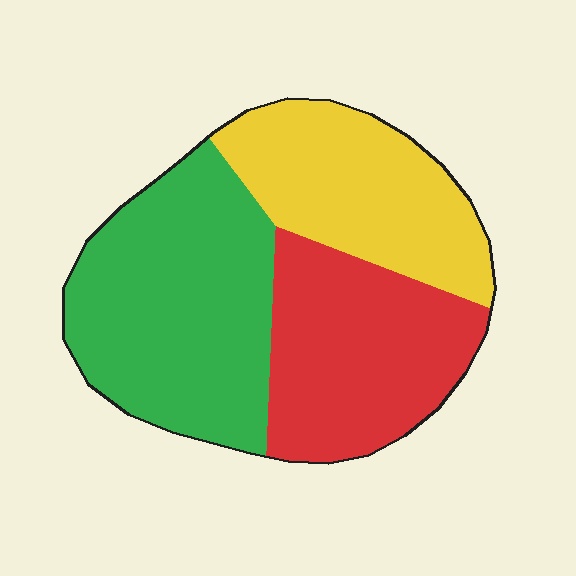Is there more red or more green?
Green.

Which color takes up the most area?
Green, at roughly 40%.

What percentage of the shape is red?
Red covers 31% of the shape.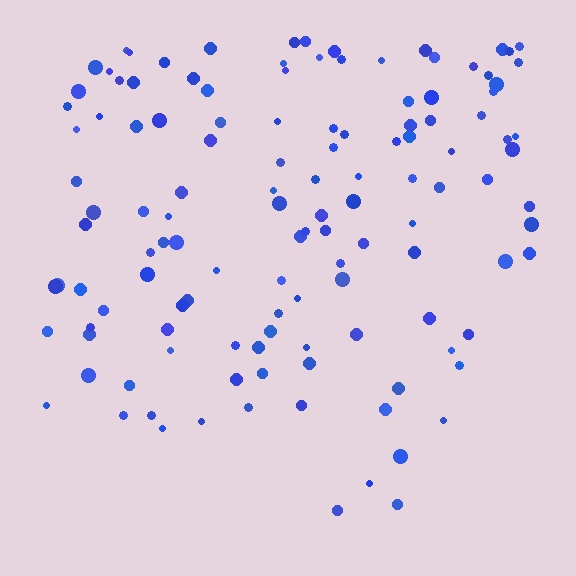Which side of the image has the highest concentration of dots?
The top.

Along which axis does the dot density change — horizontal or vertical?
Vertical.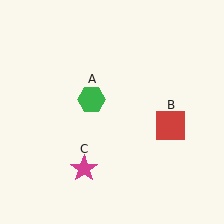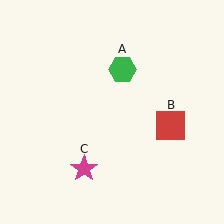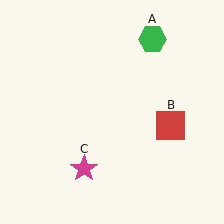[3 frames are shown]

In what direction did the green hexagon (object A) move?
The green hexagon (object A) moved up and to the right.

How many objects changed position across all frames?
1 object changed position: green hexagon (object A).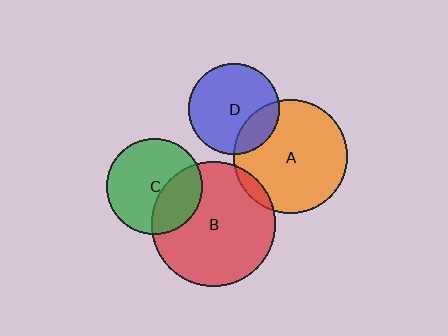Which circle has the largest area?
Circle B (red).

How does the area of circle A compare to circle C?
Approximately 1.4 times.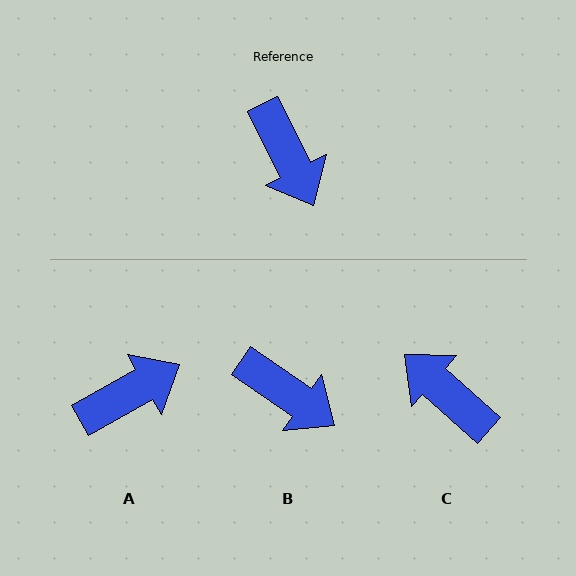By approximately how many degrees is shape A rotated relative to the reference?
Approximately 93 degrees counter-clockwise.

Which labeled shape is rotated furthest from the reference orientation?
C, about 158 degrees away.